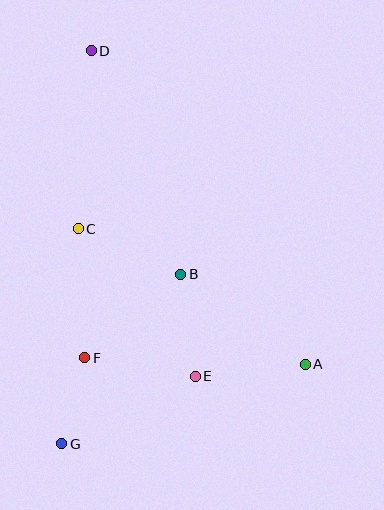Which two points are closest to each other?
Points F and G are closest to each other.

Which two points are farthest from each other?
Points D and G are farthest from each other.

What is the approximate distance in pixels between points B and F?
The distance between B and F is approximately 127 pixels.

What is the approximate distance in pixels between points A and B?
The distance between A and B is approximately 154 pixels.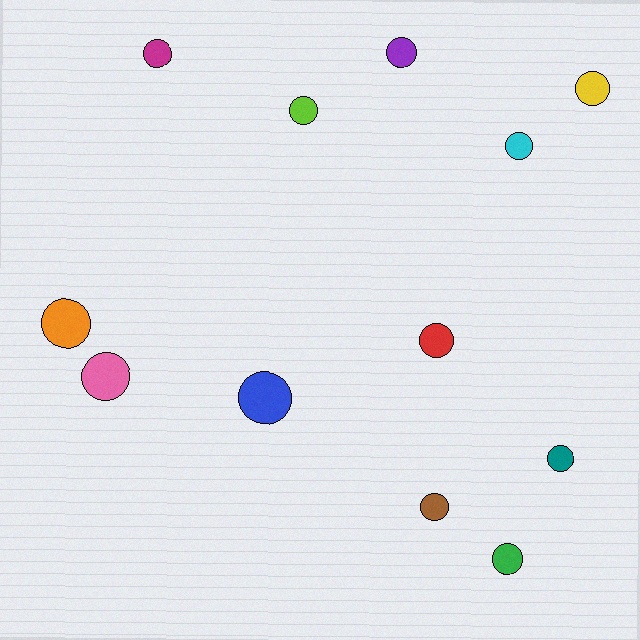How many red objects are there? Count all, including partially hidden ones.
There is 1 red object.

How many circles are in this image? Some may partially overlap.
There are 12 circles.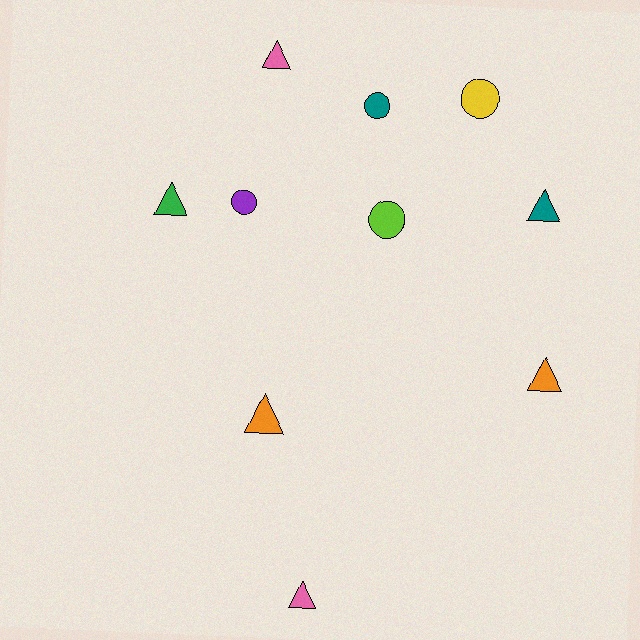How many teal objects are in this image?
There are 2 teal objects.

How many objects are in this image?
There are 10 objects.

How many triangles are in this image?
There are 6 triangles.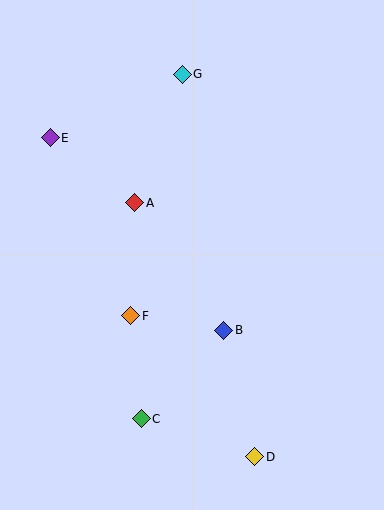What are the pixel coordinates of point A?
Point A is at (135, 203).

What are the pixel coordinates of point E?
Point E is at (50, 138).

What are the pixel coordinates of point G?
Point G is at (182, 74).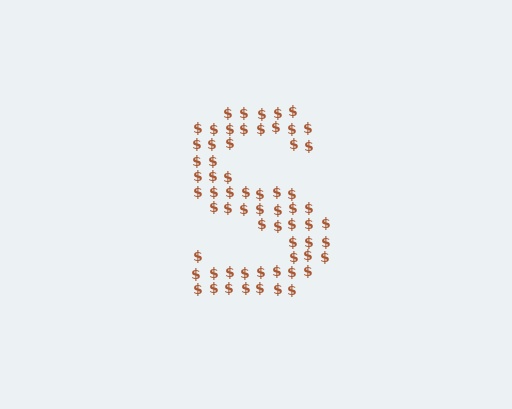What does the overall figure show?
The overall figure shows the letter S.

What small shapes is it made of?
It is made of small dollar signs.